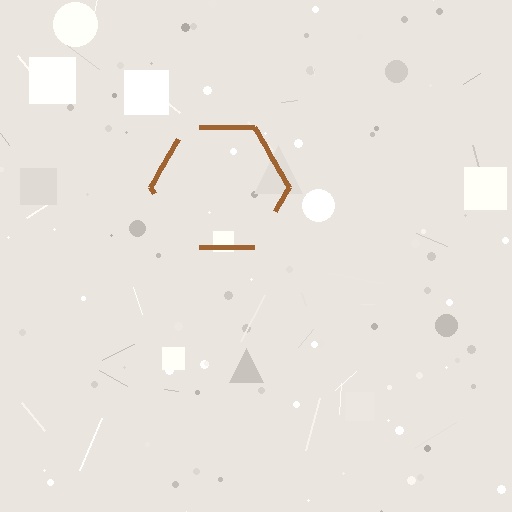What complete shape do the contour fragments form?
The contour fragments form a hexagon.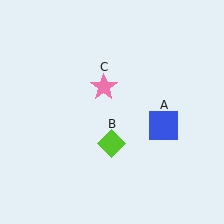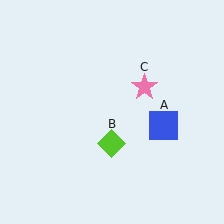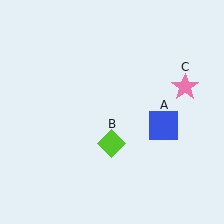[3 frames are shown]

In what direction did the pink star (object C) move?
The pink star (object C) moved right.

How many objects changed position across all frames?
1 object changed position: pink star (object C).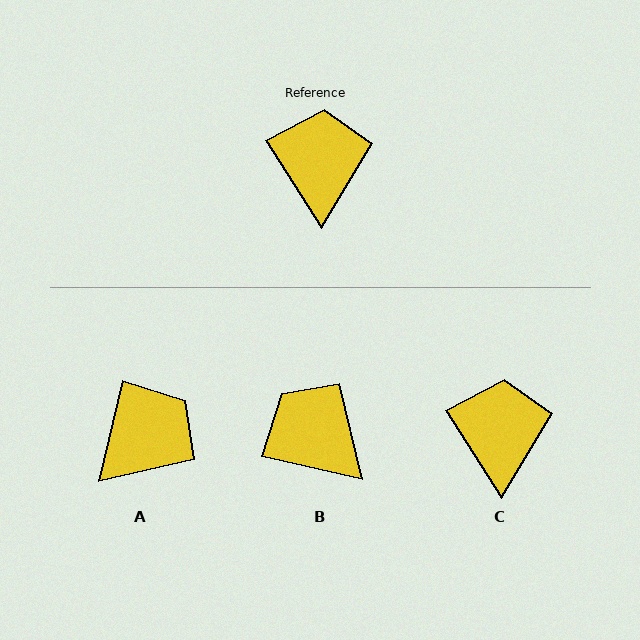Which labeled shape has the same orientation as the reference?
C.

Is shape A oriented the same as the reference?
No, it is off by about 46 degrees.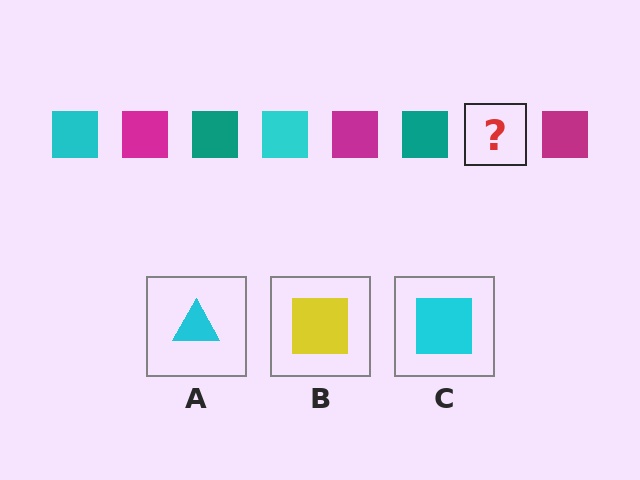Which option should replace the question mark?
Option C.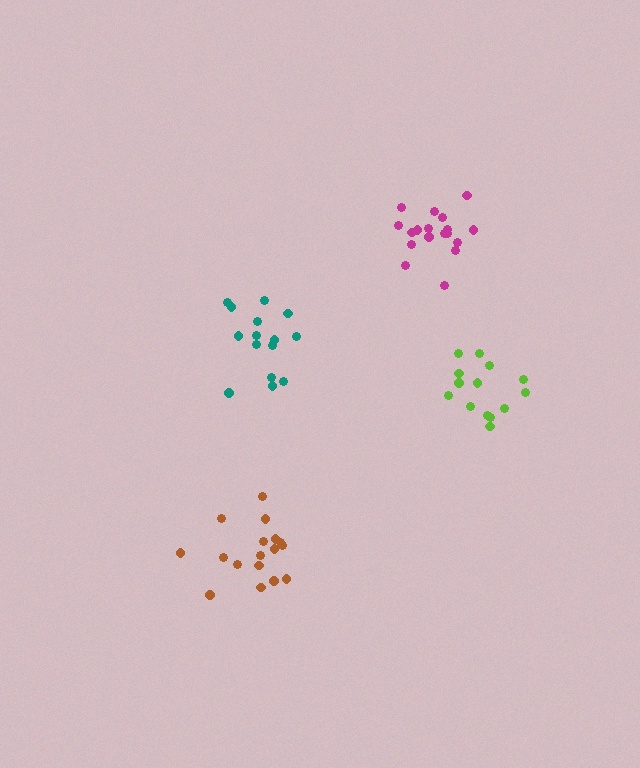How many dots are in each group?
Group 1: 17 dots, Group 2: 15 dots, Group 3: 18 dots, Group 4: 14 dots (64 total).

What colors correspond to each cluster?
The clusters are colored: brown, teal, magenta, lime.